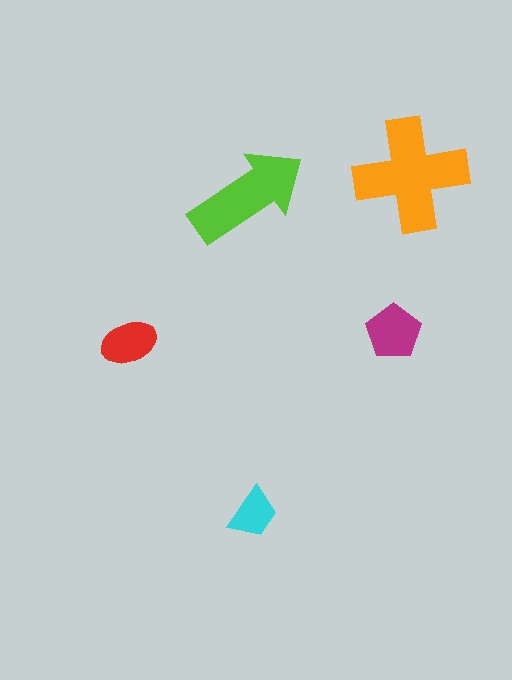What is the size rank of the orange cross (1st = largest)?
1st.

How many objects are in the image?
There are 5 objects in the image.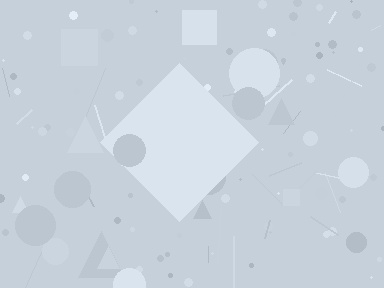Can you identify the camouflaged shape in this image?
The camouflaged shape is a diamond.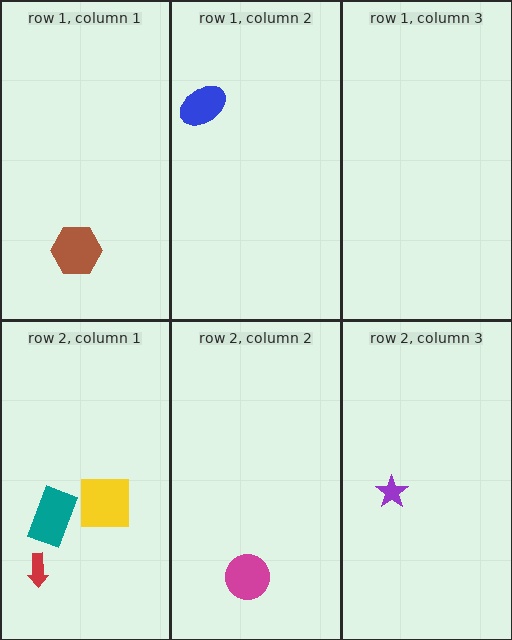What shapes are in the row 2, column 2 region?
The magenta circle.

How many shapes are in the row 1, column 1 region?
1.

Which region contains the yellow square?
The row 2, column 1 region.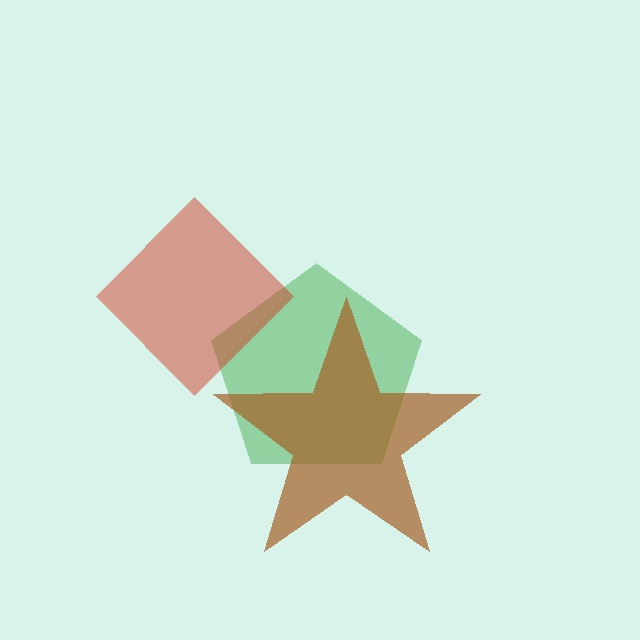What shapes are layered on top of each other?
The layered shapes are: a green pentagon, a red diamond, a brown star.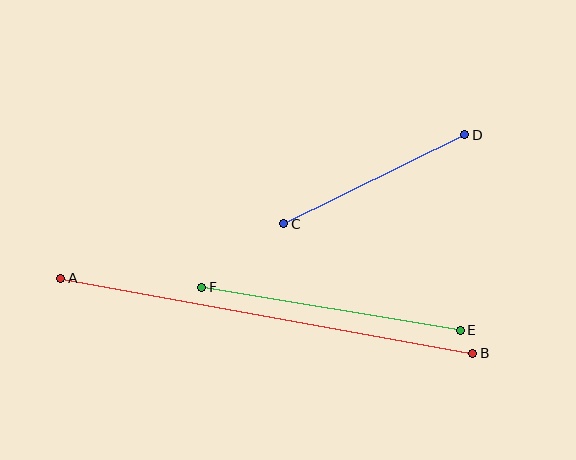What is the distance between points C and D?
The distance is approximately 202 pixels.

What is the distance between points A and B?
The distance is approximately 418 pixels.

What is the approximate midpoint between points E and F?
The midpoint is at approximately (331, 309) pixels.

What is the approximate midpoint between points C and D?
The midpoint is at approximately (374, 179) pixels.